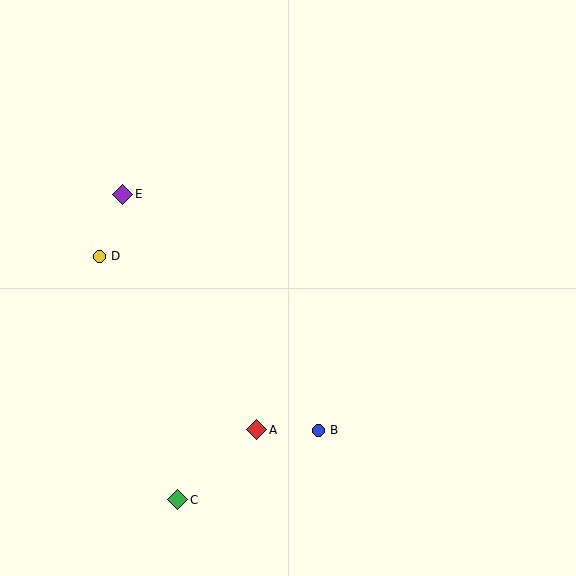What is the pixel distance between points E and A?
The distance between E and A is 271 pixels.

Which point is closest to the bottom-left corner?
Point C is closest to the bottom-left corner.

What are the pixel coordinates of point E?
Point E is at (123, 194).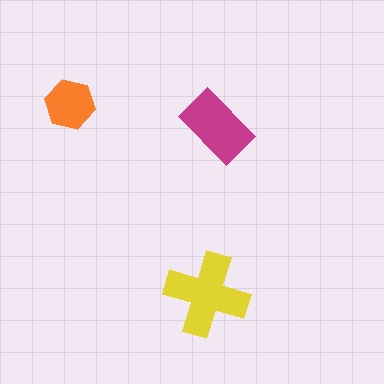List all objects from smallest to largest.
The orange hexagon, the magenta rectangle, the yellow cross.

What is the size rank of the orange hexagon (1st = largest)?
3rd.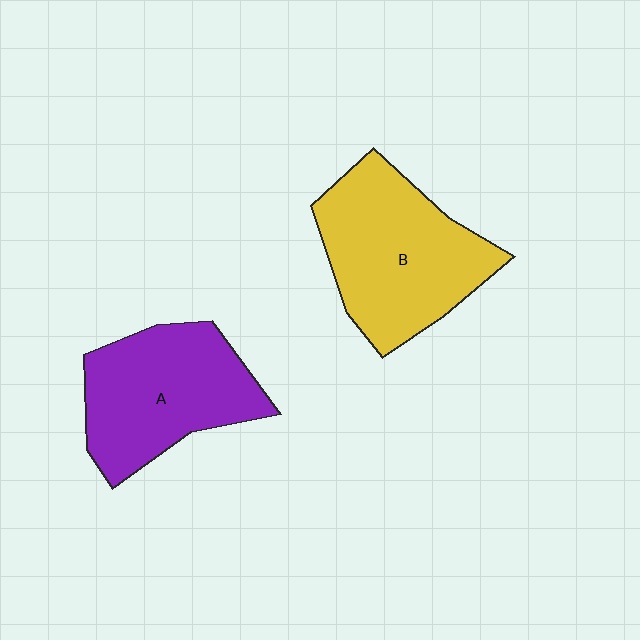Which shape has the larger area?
Shape B (yellow).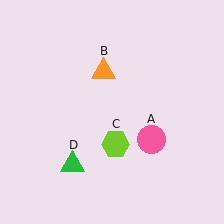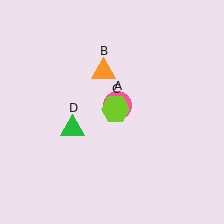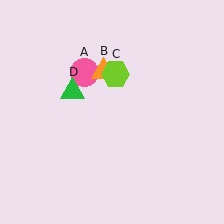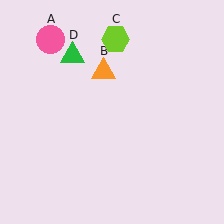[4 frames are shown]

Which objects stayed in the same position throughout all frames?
Orange triangle (object B) remained stationary.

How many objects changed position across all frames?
3 objects changed position: pink circle (object A), lime hexagon (object C), green triangle (object D).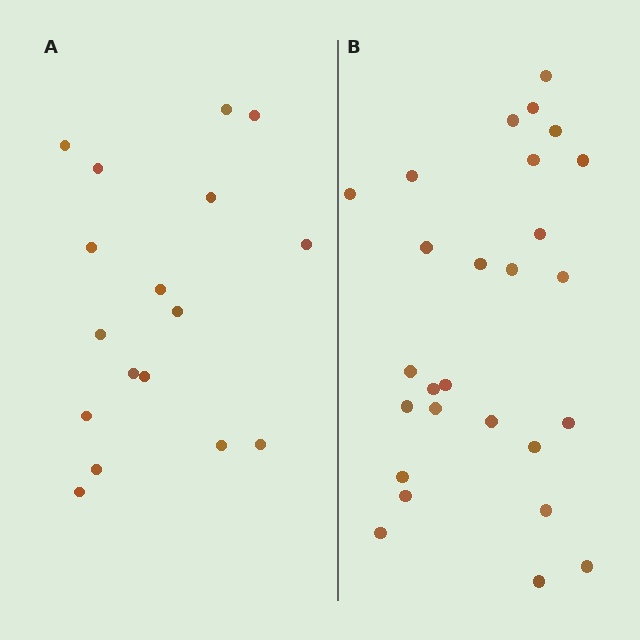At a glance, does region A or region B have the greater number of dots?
Region B (the right region) has more dots.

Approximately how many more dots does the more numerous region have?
Region B has roughly 10 or so more dots than region A.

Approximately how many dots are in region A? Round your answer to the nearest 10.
About 20 dots. (The exact count is 17, which rounds to 20.)